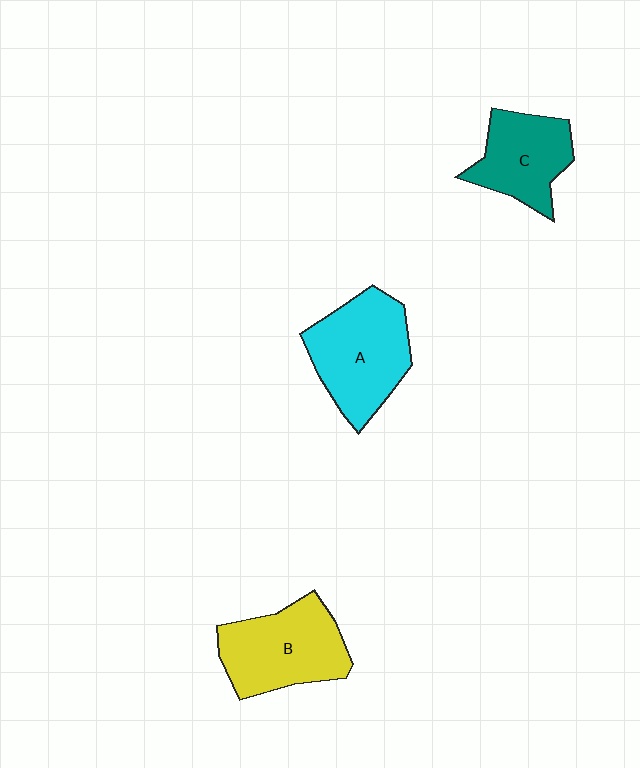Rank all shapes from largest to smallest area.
From largest to smallest: A (cyan), B (yellow), C (teal).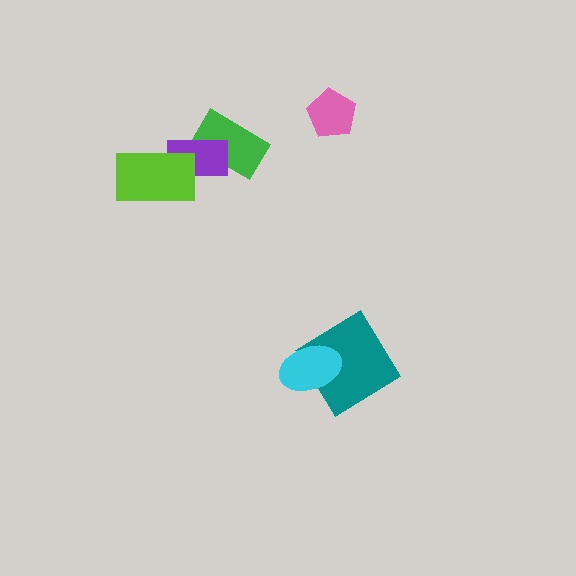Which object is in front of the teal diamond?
The cyan ellipse is in front of the teal diamond.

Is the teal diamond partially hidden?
Yes, it is partially covered by another shape.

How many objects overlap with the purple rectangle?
2 objects overlap with the purple rectangle.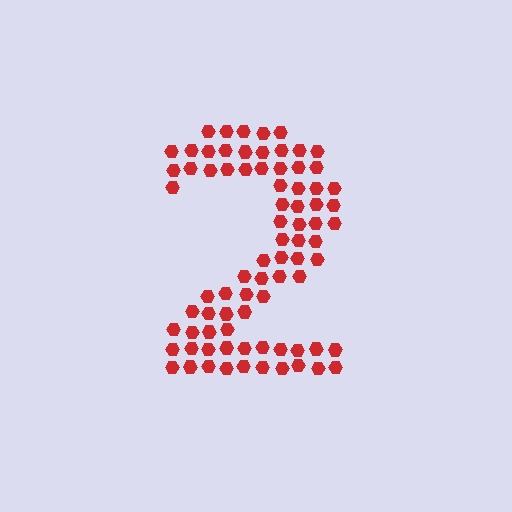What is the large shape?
The large shape is the digit 2.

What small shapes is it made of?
It is made of small hexagons.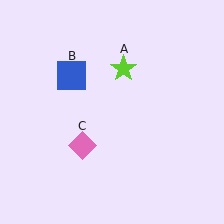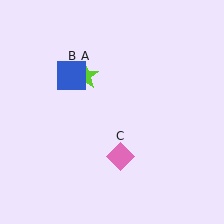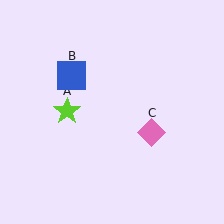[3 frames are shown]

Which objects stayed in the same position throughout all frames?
Blue square (object B) remained stationary.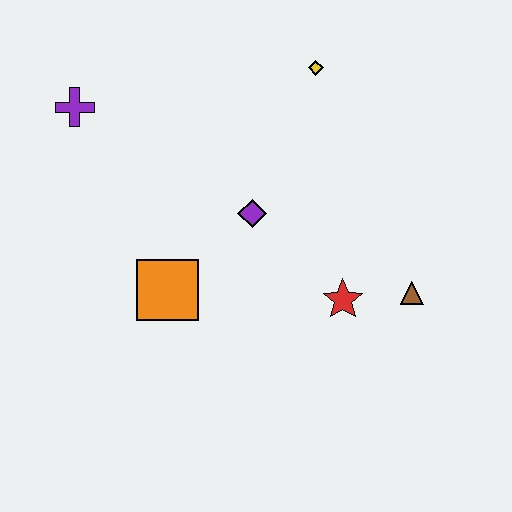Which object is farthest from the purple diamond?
The purple cross is farthest from the purple diamond.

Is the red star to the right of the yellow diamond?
Yes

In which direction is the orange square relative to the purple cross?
The orange square is below the purple cross.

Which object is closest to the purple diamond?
The orange square is closest to the purple diamond.